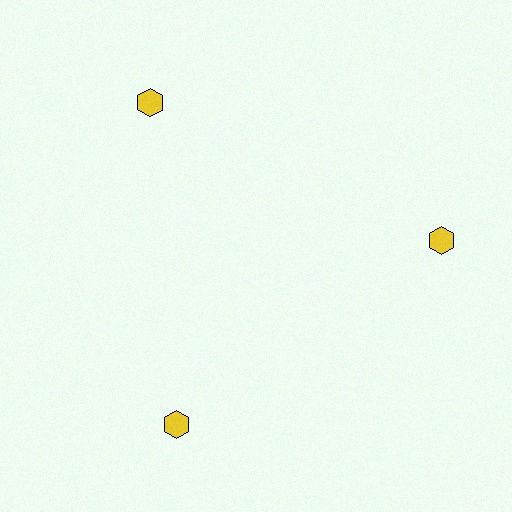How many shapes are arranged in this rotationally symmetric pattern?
There are 3 shapes, arranged in 3 groups of 1.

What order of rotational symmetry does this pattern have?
This pattern has 3-fold rotational symmetry.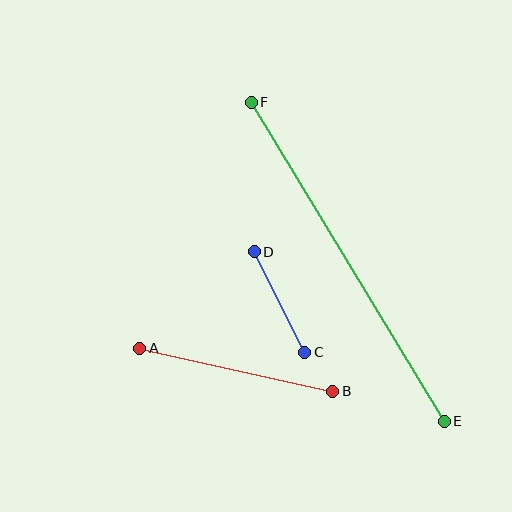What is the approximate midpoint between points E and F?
The midpoint is at approximately (348, 262) pixels.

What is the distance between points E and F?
The distance is approximately 373 pixels.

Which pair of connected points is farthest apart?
Points E and F are farthest apart.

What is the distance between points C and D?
The distance is approximately 113 pixels.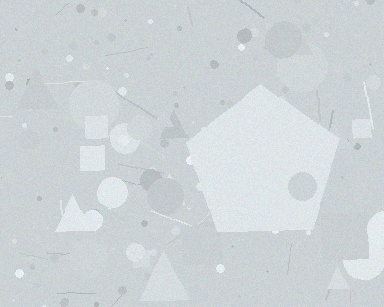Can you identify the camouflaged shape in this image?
The camouflaged shape is a pentagon.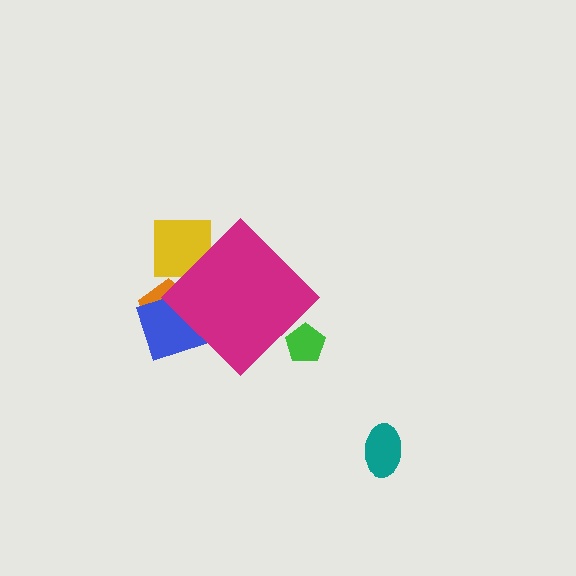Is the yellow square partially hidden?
Yes, the yellow square is partially hidden behind the magenta diamond.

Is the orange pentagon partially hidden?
Yes, the orange pentagon is partially hidden behind the magenta diamond.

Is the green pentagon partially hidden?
Yes, the green pentagon is partially hidden behind the magenta diamond.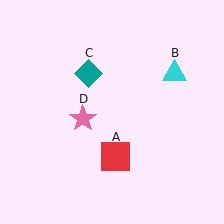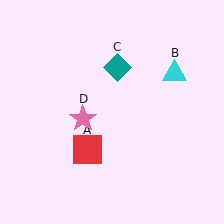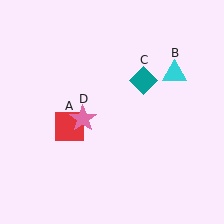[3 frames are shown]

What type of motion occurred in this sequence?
The red square (object A), teal diamond (object C) rotated clockwise around the center of the scene.